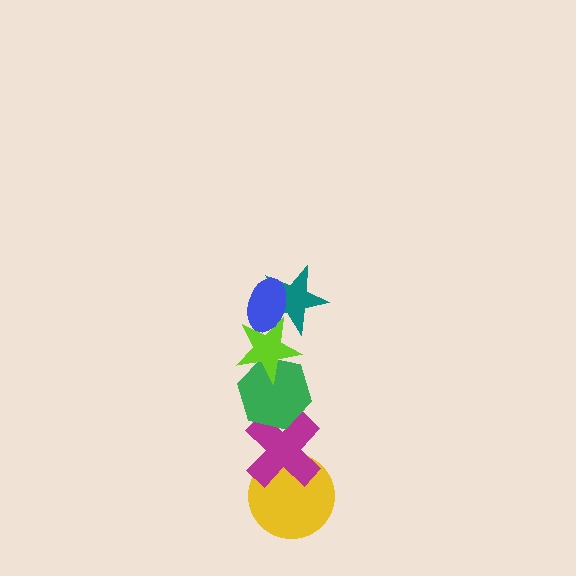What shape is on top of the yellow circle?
The magenta cross is on top of the yellow circle.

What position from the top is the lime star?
The lime star is 3rd from the top.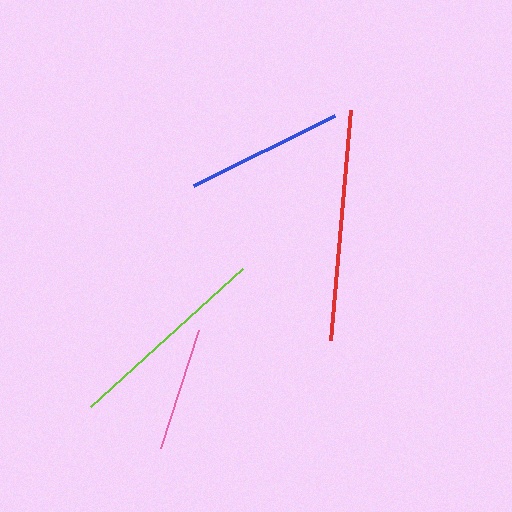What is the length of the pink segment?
The pink segment is approximately 124 pixels long.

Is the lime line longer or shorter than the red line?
The red line is longer than the lime line.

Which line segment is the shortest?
The pink line is the shortest at approximately 124 pixels.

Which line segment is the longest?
The red line is the longest at approximately 231 pixels.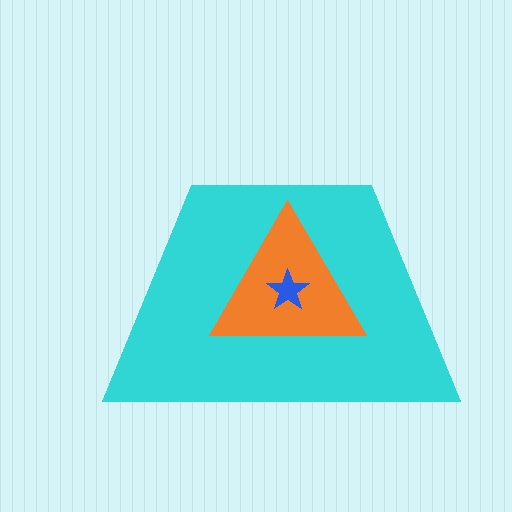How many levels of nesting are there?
3.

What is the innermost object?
The blue star.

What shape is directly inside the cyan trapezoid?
The orange triangle.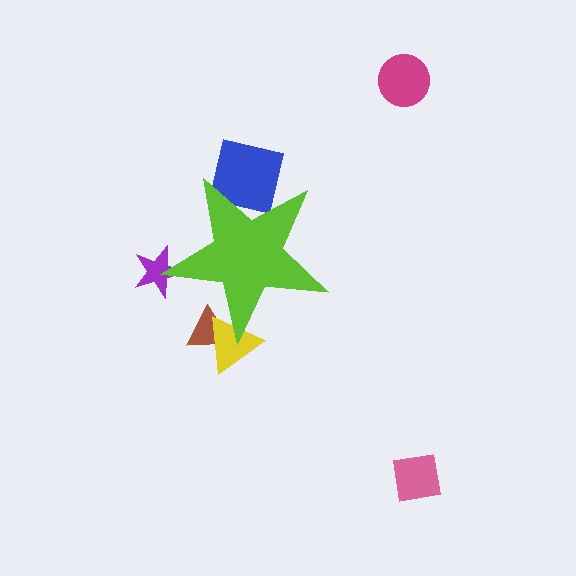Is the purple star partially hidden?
Yes, the purple star is partially hidden behind the lime star.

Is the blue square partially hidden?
Yes, the blue square is partially hidden behind the lime star.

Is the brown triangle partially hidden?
Yes, the brown triangle is partially hidden behind the lime star.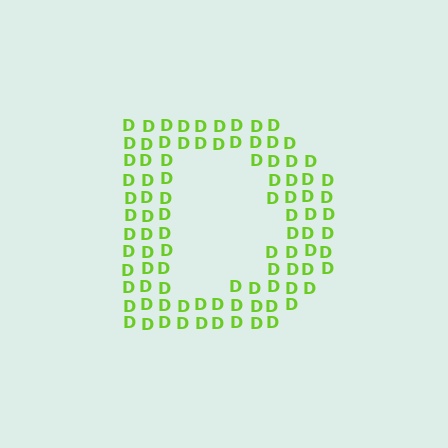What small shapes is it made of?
It is made of small letter D's.